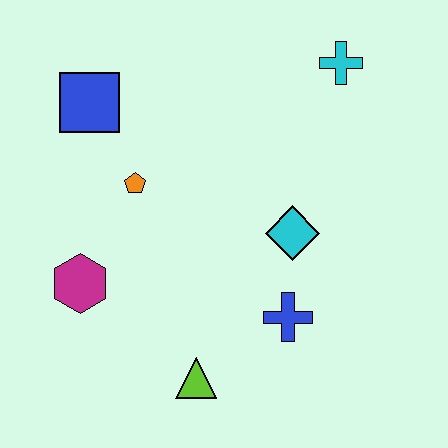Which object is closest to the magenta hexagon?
The orange pentagon is closest to the magenta hexagon.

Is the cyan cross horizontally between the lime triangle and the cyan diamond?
No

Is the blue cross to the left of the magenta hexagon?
No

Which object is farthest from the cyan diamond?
The blue square is farthest from the cyan diamond.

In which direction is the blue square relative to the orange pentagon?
The blue square is above the orange pentagon.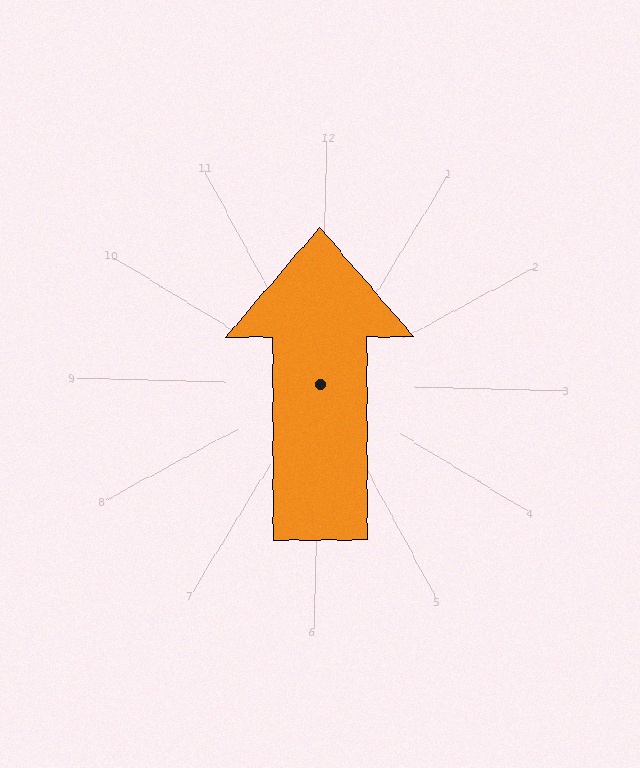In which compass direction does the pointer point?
North.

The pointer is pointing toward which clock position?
Roughly 12 o'clock.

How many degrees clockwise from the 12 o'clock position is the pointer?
Approximately 358 degrees.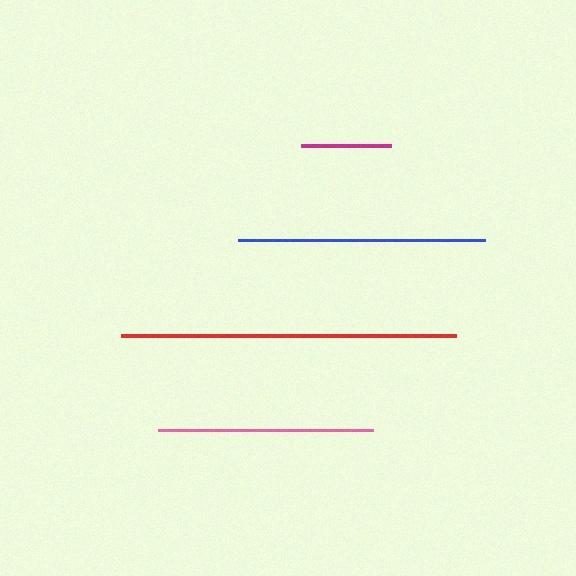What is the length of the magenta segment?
The magenta segment is approximately 90 pixels long.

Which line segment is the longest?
The red line is the longest at approximately 335 pixels.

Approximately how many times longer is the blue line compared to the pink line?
The blue line is approximately 1.1 times the length of the pink line.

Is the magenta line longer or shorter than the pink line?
The pink line is longer than the magenta line.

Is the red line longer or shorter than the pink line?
The red line is longer than the pink line.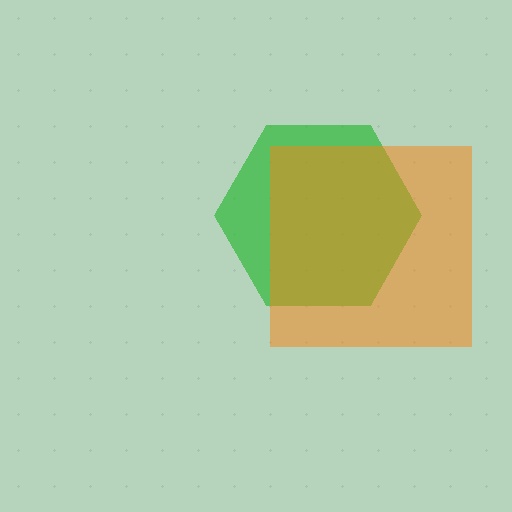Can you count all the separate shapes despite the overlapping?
Yes, there are 2 separate shapes.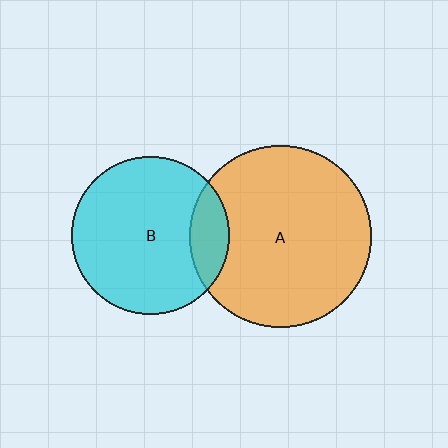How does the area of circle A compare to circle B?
Approximately 1.3 times.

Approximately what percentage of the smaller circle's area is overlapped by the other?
Approximately 15%.